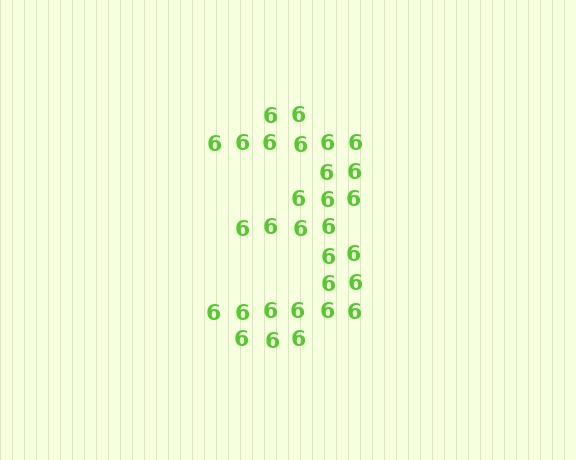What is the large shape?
The large shape is the digit 3.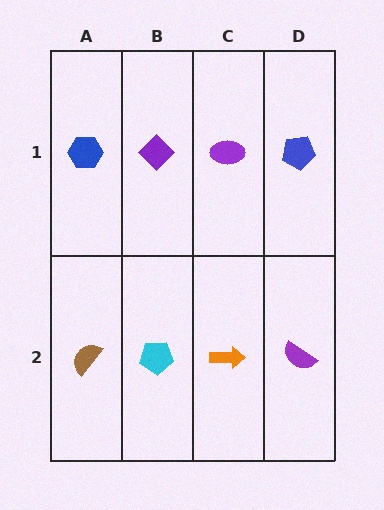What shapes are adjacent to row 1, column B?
A cyan pentagon (row 2, column B), a blue hexagon (row 1, column A), a purple ellipse (row 1, column C).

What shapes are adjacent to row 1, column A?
A brown semicircle (row 2, column A), a purple diamond (row 1, column B).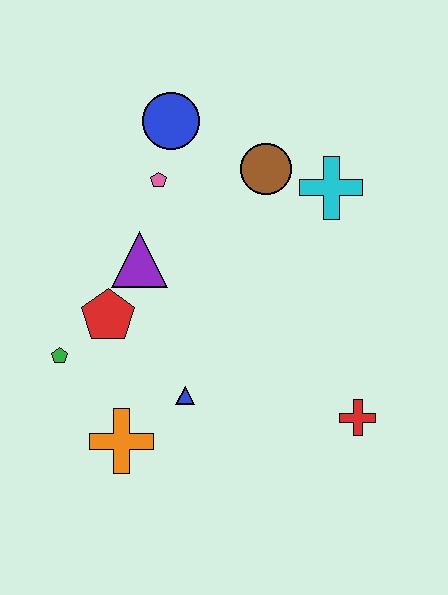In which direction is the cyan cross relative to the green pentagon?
The cyan cross is to the right of the green pentagon.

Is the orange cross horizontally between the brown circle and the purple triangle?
No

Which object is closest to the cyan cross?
The brown circle is closest to the cyan cross.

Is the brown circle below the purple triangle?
No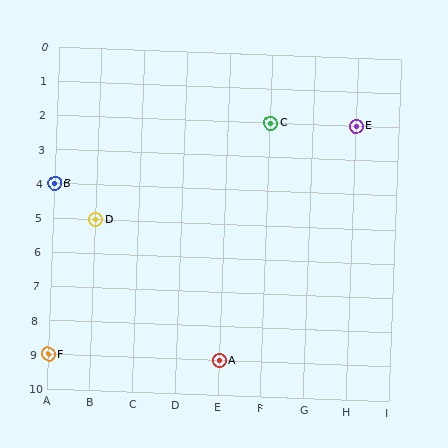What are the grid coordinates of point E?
Point E is at grid coordinates (H, 2).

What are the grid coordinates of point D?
Point D is at grid coordinates (B, 5).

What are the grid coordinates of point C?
Point C is at grid coordinates (F, 2).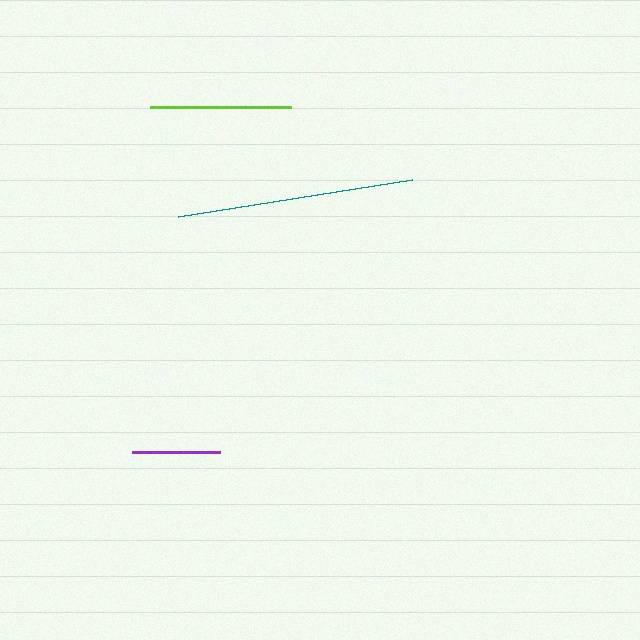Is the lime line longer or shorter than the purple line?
The lime line is longer than the purple line.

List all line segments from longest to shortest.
From longest to shortest: teal, lime, purple.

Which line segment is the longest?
The teal line is the longest at approximately 237 pixels.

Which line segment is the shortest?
The purple line is the shortest at approximately 88 pixels.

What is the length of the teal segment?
The teal segment is approximately 237 pixels long.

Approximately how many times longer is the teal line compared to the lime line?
The teal line is approximately 1.7 times the length of the lime line.